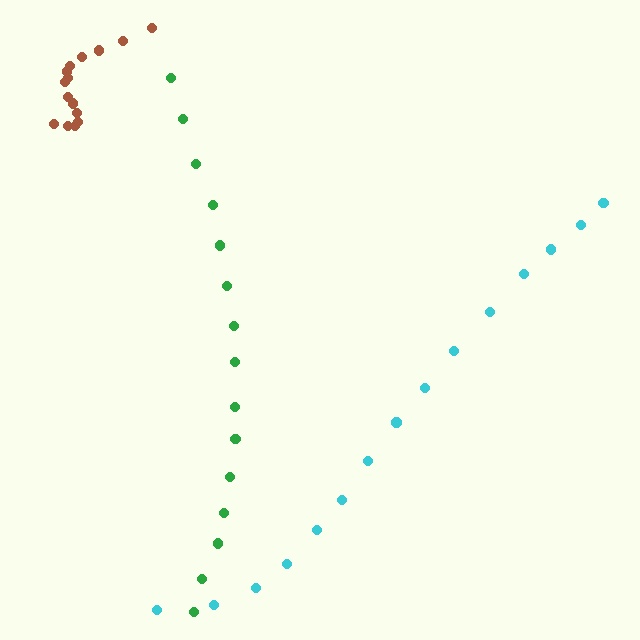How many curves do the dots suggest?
There are 3 distinct paths.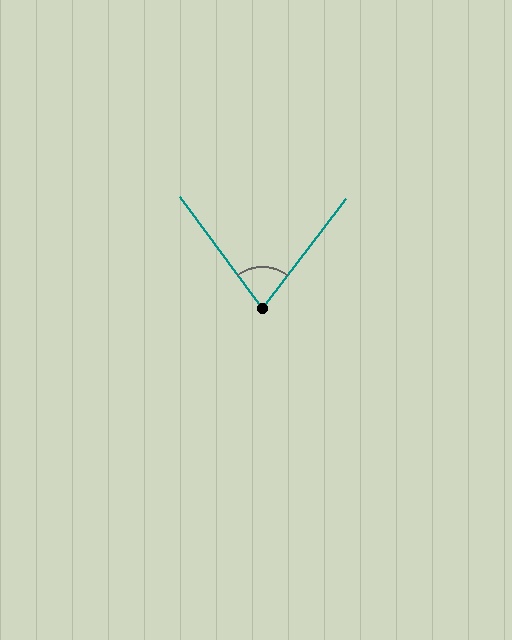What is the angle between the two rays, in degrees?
Approximately 74 degrees.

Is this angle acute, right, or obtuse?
It is acute.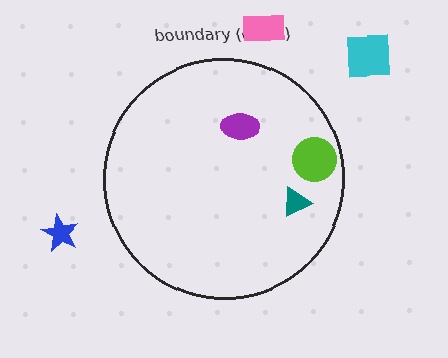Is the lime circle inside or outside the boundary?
Inside.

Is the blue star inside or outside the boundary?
Outside.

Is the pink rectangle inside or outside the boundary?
Outside.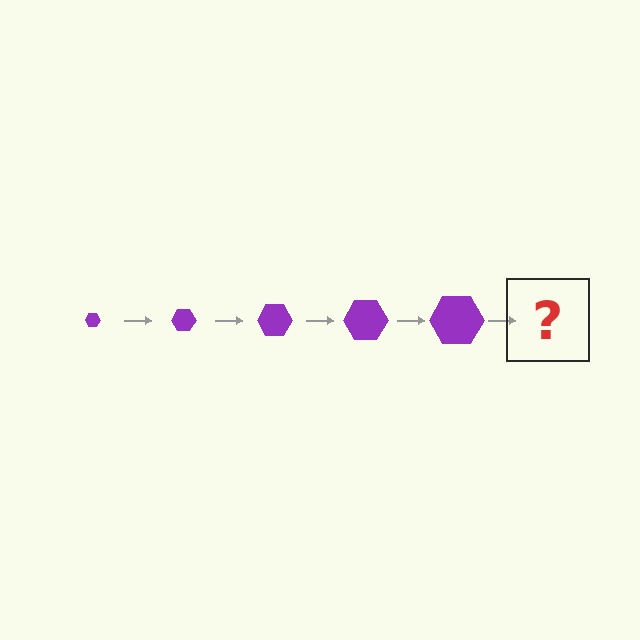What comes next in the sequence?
The next element should be a purple hexagon, larger than the previous one.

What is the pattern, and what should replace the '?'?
The pattern is that the hexagon gets progressively larger each step. The '?' should be a purple hexagon, larger than the previous one.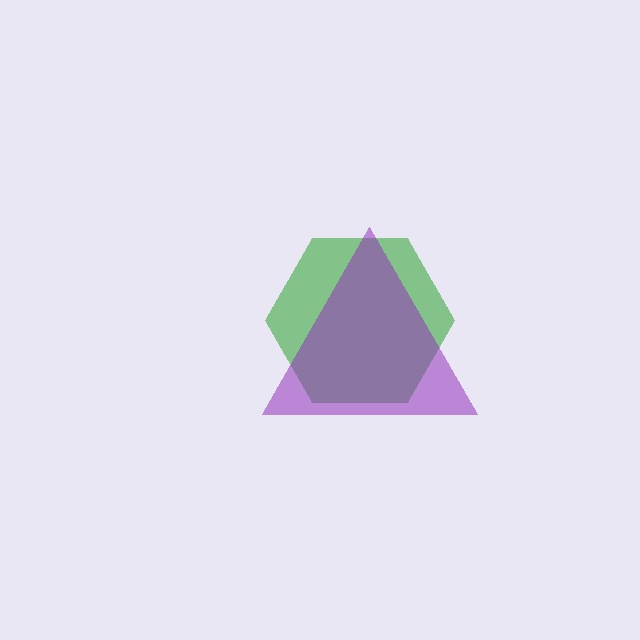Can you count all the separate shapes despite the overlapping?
Yes, there are 2 separate shapes.